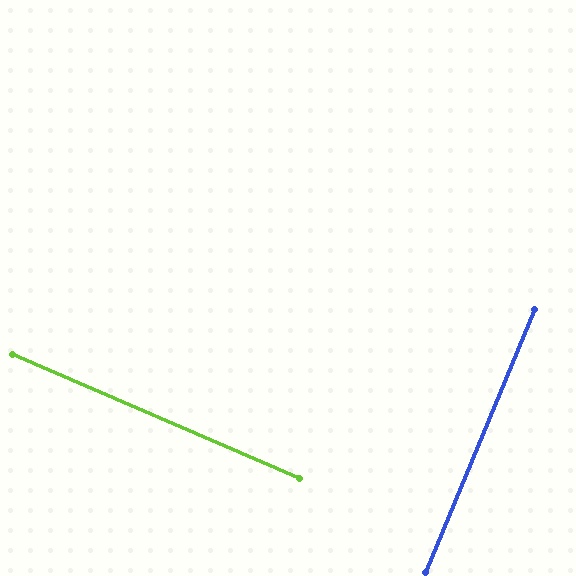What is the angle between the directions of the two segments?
Approximately 89 degrees.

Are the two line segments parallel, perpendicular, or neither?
Perpendicular — they meet at approximately 89°.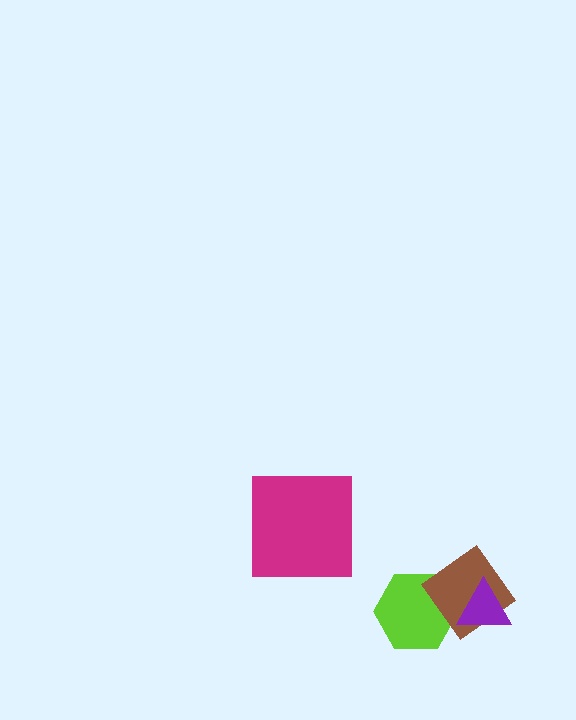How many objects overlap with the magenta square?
0 objects overlap with the magenta square.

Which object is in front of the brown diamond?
The purple triangle is in front of the brown diamond.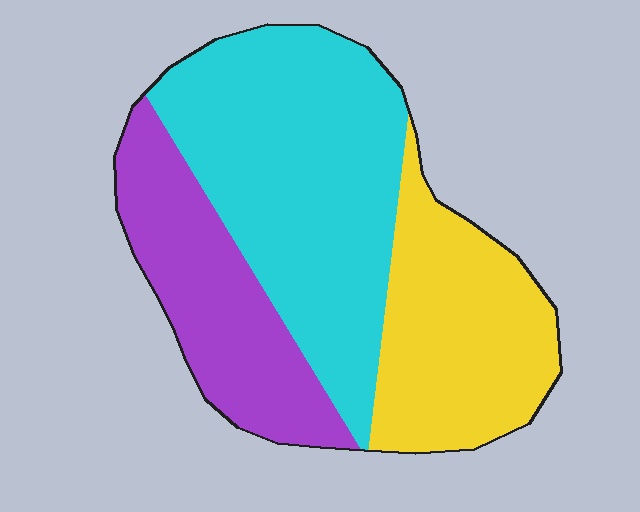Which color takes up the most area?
Cyan, at roughly 45%.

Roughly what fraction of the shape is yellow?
Yellow takes up about one quarter (1/4) of the shape.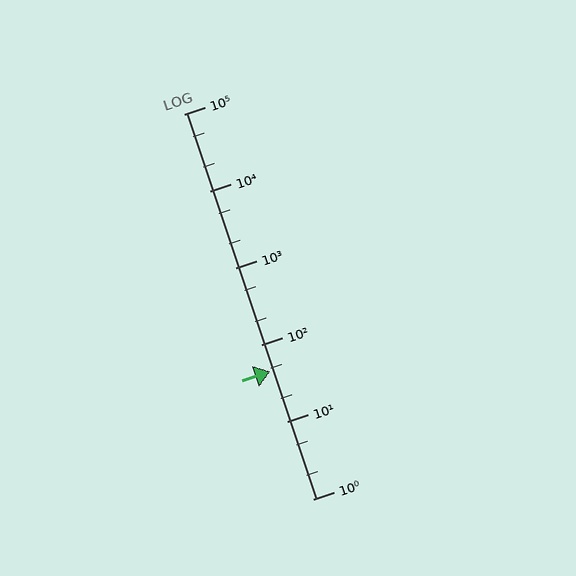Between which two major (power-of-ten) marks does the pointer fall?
The pointer is between 10 and 100.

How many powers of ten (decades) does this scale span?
The scale spans 5 decades, from 1 to 100000.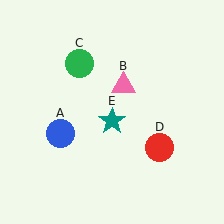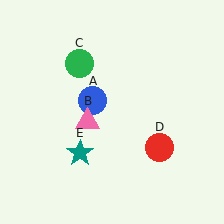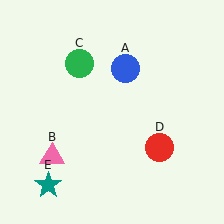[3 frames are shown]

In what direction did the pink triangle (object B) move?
The pink triangle (object B) moved down and to the left.